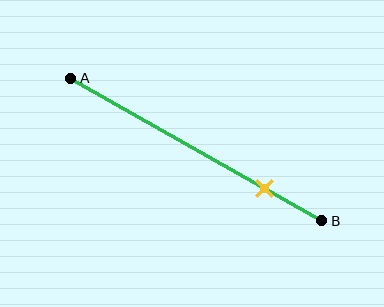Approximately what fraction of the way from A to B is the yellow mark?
The yellow mark is approximately 75% of the way from A to B.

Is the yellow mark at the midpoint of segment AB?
No, the mark is at about 75% from A, not at the 50% midpoint.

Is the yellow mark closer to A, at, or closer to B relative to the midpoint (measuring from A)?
The yellow mark is closer to point B than the midpoint of segment AB.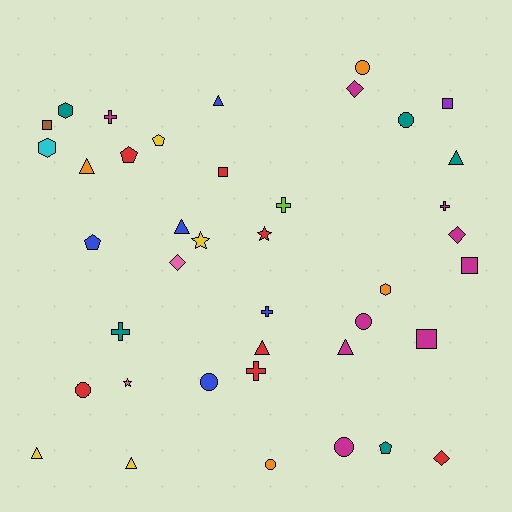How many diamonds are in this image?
There are 4 diamonds.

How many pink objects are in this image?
There are 2 pink objects.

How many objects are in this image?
There are 40 objects.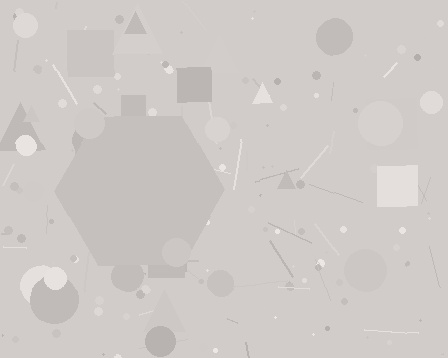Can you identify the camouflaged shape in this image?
The camouflaged shape is a hexagon.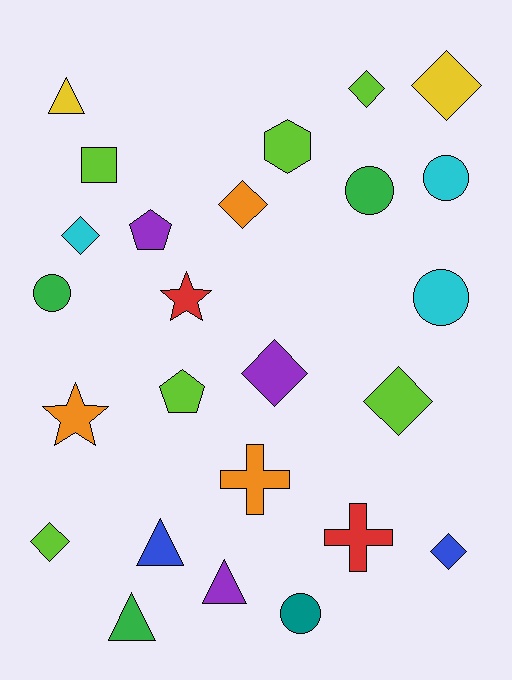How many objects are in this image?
There are 25 objects.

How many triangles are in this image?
There are 4 triangles.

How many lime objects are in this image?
There are 6 lime objects.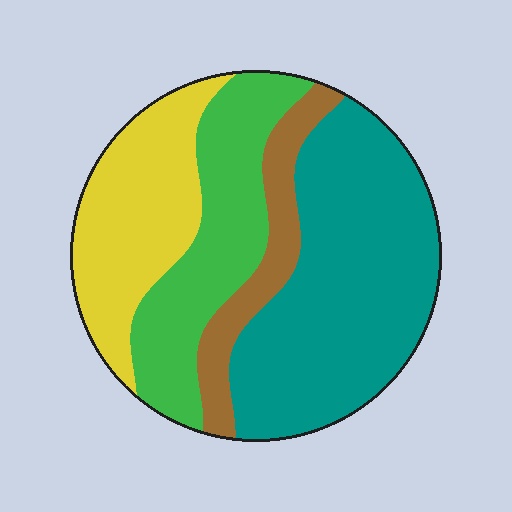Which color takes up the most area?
Teal, at roughly 40%.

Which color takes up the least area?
Brown, at roughly 10%.